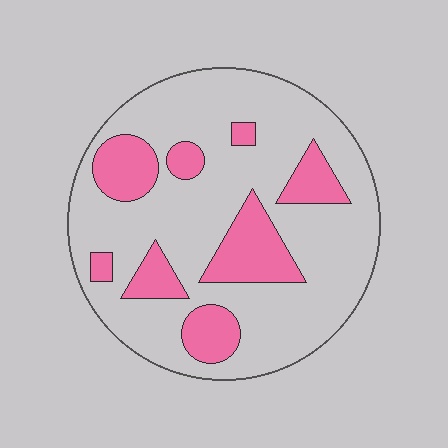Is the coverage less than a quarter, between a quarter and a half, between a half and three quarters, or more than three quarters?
Less than a quarter.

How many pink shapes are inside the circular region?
8.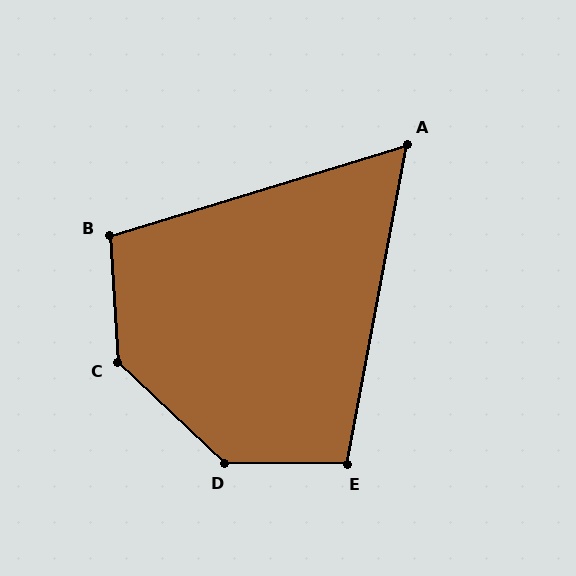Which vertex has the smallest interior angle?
A, at approximately 63 degrees.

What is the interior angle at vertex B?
Approximately 103 degrees (obtuse).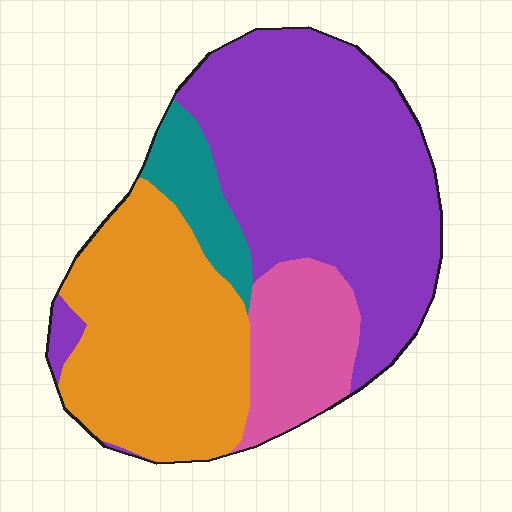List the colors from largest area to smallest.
From largest to smallest: purple, orange, pink, teal.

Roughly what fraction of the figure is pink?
Pink covers 14% of the figure.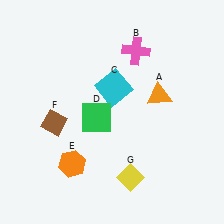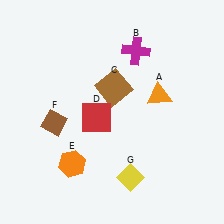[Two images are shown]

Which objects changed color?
B changed from pink to magenta. C changed from cyan to brown. D changed from green to red.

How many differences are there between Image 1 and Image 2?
There are 3 differences between the two images.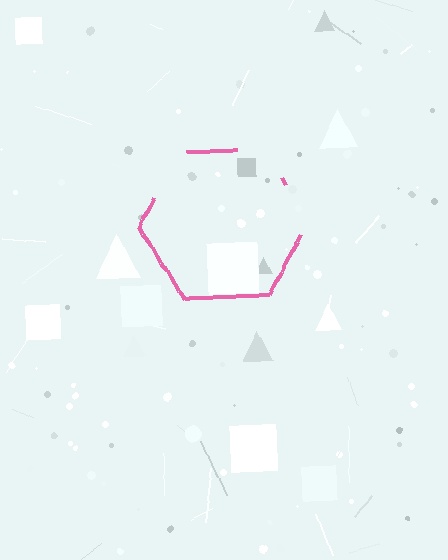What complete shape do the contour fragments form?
The contour fragments form a hexagon.